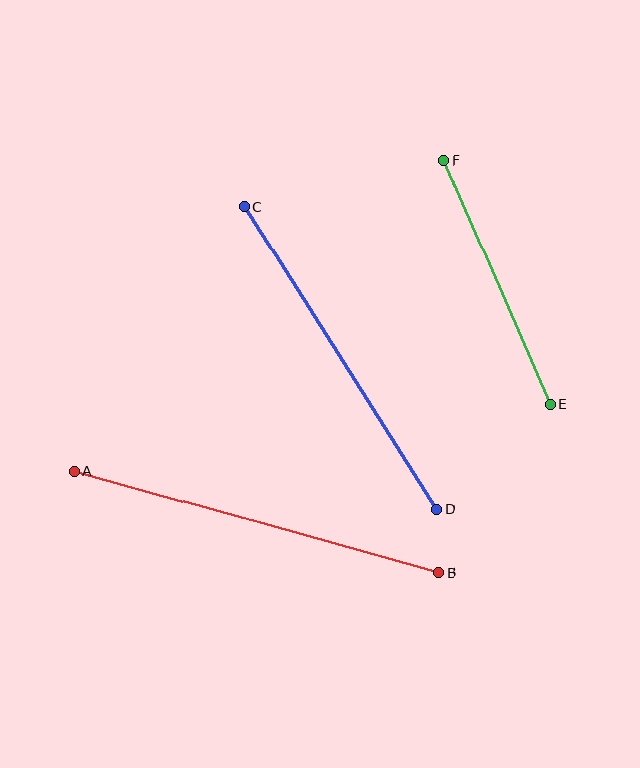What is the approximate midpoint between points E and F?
The midpoint is at approximately (497, 282) pixels.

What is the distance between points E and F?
The distance is approximately 266 pixels.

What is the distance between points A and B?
The distance is approximately 378 pixels.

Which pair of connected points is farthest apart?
Points A and B are farthest apart.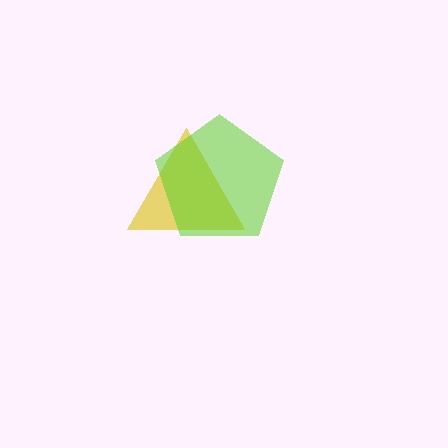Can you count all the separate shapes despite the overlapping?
Yes, there are 2 separate shapes.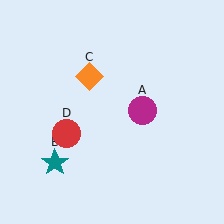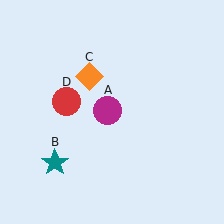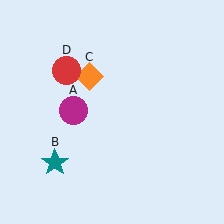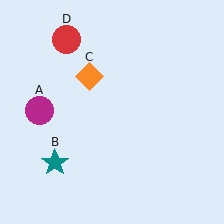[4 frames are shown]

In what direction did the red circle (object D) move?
The red circle (object D) moved up.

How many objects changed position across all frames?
2 objects changed position: magenta circle (object A), red circle (object D).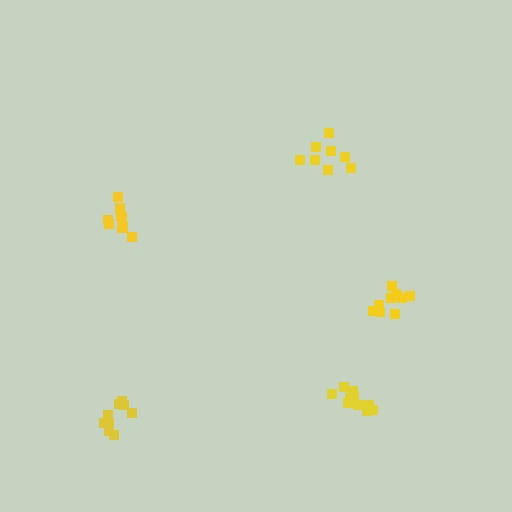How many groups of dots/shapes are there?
There are 5 groups.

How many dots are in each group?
Group 1: 9 dots, Group 2: 10 dots, Group 3: 11 dots, Group 4: 10 dots, Group 5: 8 dots (48 total).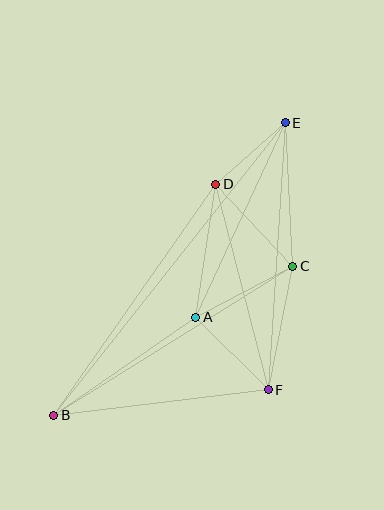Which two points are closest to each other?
Points D and E are closest to each other.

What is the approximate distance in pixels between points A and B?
The distance between A and B is approximately 173 pixels.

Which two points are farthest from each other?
Points B and E are farthest from each other.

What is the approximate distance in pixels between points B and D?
The distance between B and D is approximately 282 pixels.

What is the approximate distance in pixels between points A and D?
The distance between A and D is approximately 134 pixels.